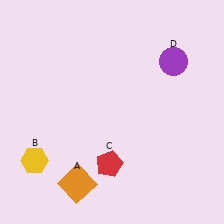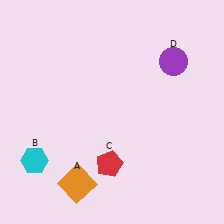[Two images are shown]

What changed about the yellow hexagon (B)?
In Image 1, B is yellow. In Image 2, it changed to cyan.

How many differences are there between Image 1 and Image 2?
There is 1 difference between the two images.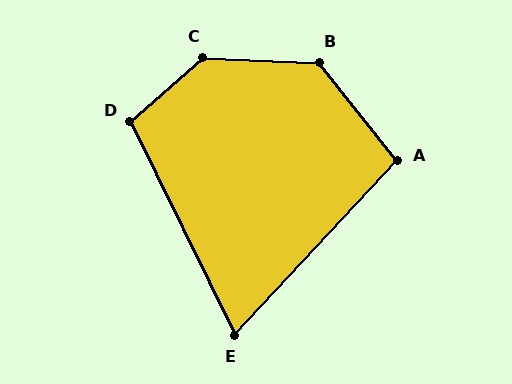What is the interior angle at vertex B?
Approximately 130 degrees (obtuse).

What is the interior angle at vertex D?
Approximately 105 degrees (obtuse).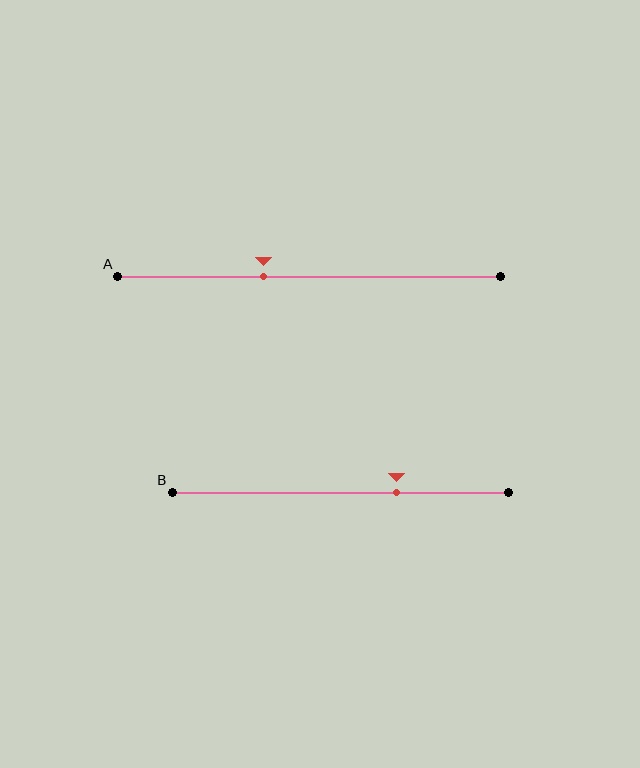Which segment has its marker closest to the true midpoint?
Segment A has its marker closest to the true midpoint.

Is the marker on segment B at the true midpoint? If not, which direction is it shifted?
No, the marker on segment B is shifted to the right by about 17% of the segment length.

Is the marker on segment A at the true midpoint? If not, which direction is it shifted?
No, the marker on segment A is shifted to the left by about 12% of the segment length.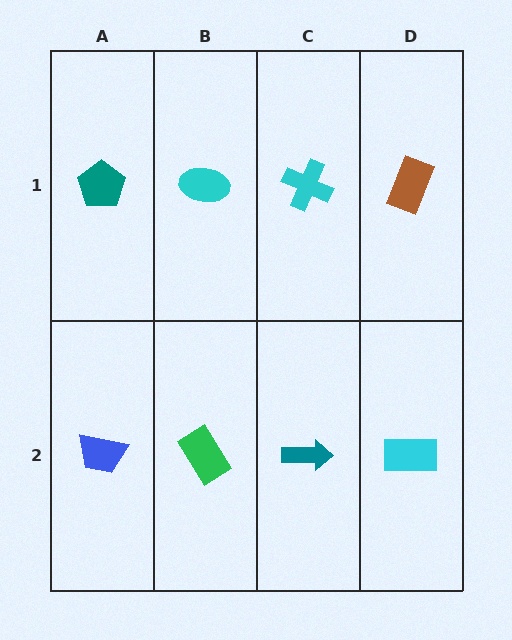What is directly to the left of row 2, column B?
A blue trapezoid.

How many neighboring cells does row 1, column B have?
3.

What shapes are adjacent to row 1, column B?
A green rectangle (row 2, column B), a teal pentagon (row 1, column A), a cyan cross (row 1, column C).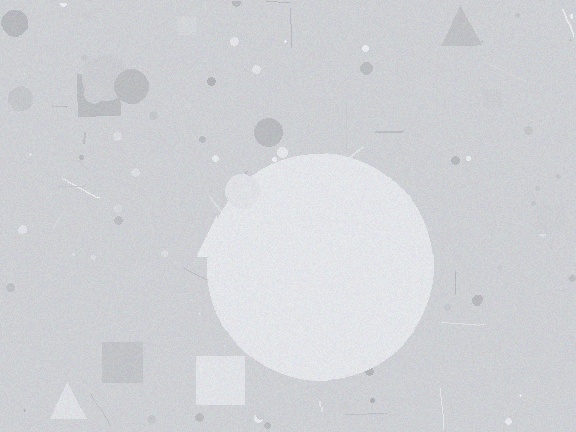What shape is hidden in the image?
A circle is hidden in the image.